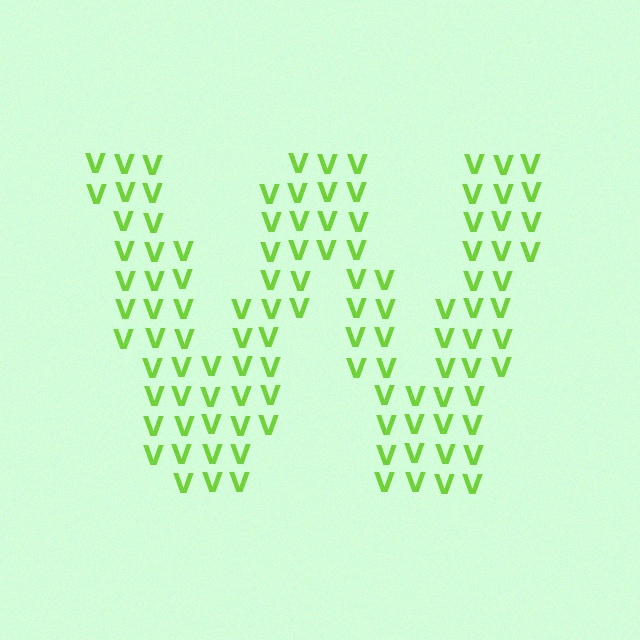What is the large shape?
The large shape is the letter W.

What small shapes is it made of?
It is made of small letter V's.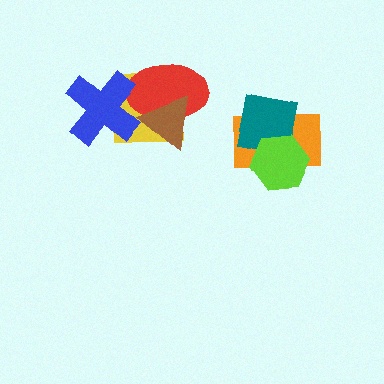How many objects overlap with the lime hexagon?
2 objects overlap with the lime hexagon.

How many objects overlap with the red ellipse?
3 objects overlap with the red ellipse.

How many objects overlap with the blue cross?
2 objects overlap with the blue cross.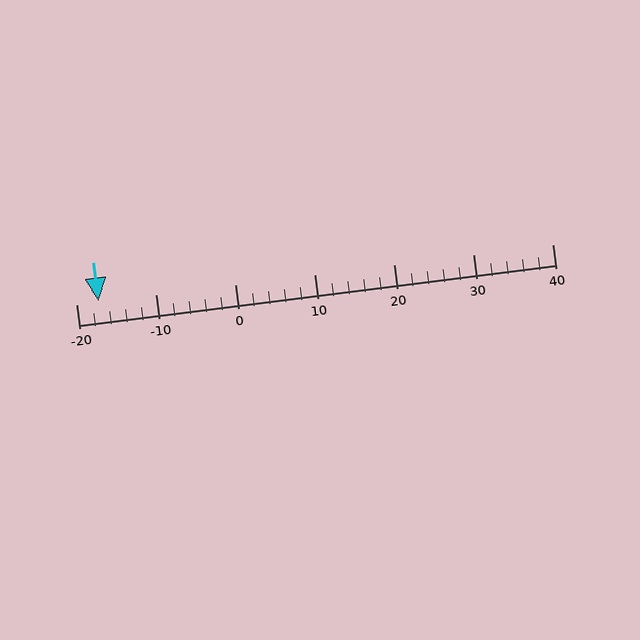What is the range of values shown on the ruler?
The ruler shows values from -20 to 40.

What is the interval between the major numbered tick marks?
The major tick marks are spaced 10 units apart.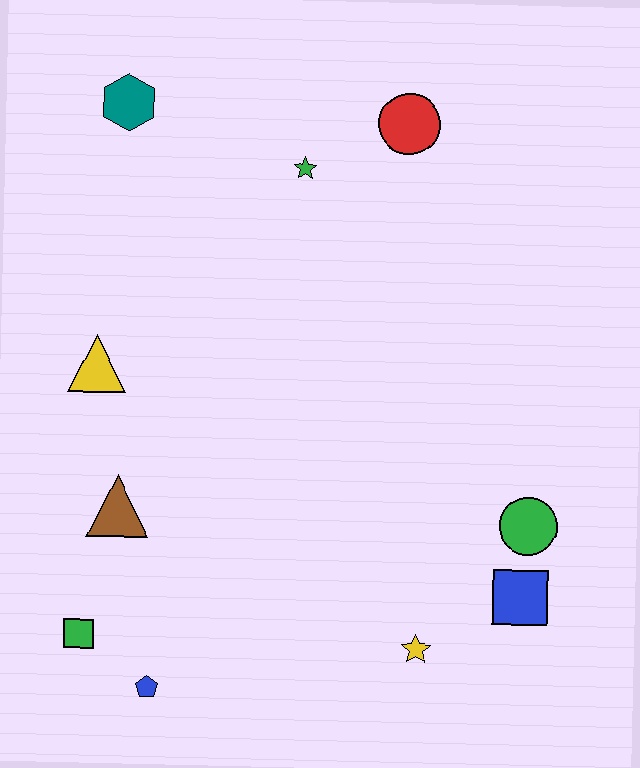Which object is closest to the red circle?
The green star is closest to the red circle.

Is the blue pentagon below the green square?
Yes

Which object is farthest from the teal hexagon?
The blue square is farthest from the teal hexagon.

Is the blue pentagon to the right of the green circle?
No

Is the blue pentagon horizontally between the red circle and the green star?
No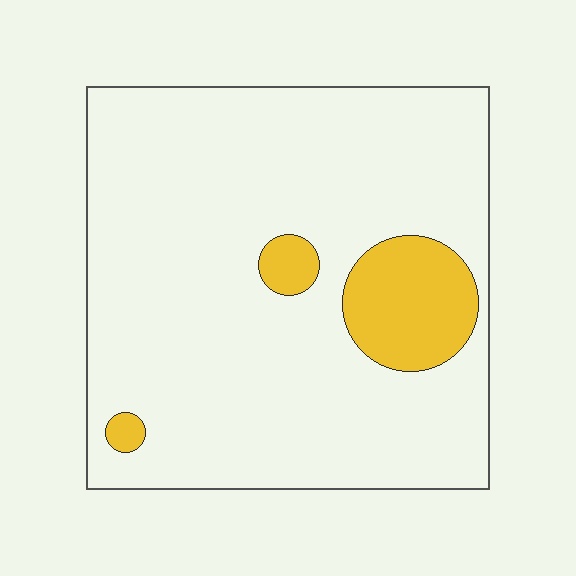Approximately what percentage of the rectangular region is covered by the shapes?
Approximately 10%.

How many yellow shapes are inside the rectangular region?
3.